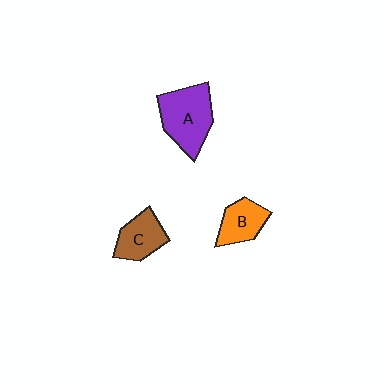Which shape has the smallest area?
Shape B (orange).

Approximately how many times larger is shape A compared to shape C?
Approximately 1.5 times.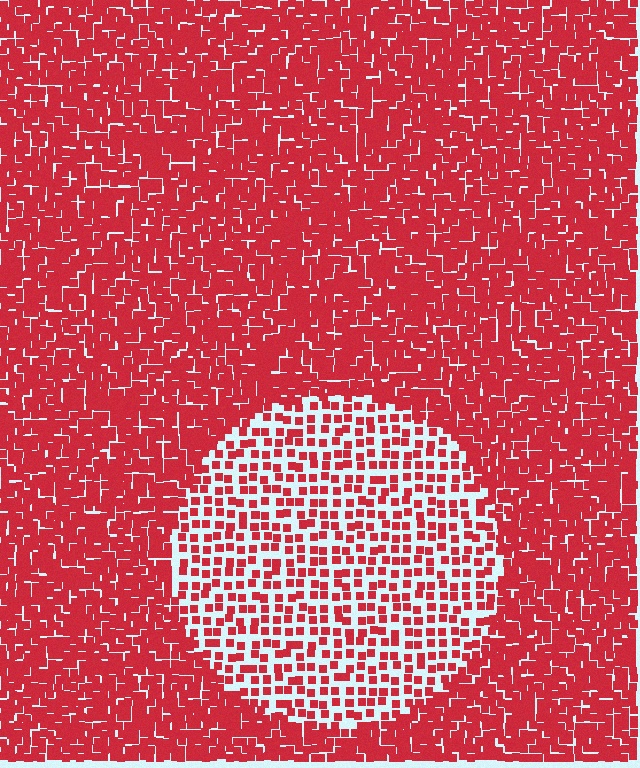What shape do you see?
I see a circle.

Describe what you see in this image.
The image contains small red elements arranged at two different densities. A circle-shaped region is visible where the elements are less densely packed than the surrounding area.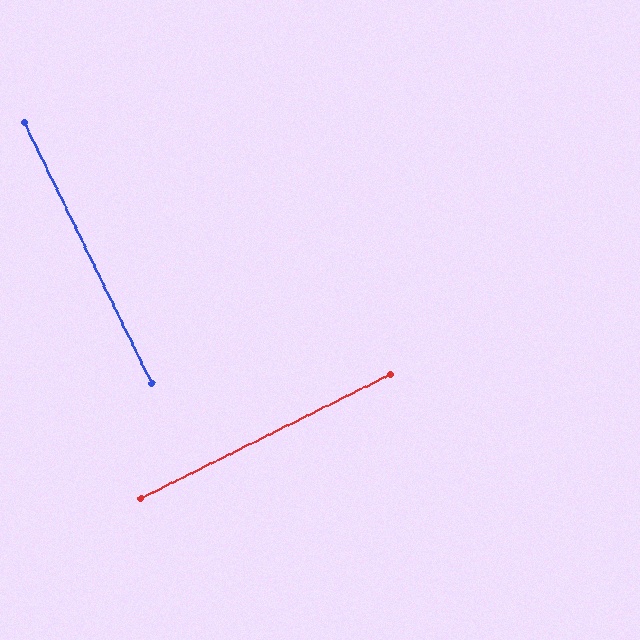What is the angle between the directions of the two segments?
Approximately 90 degrees.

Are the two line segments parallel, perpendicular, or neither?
Perpendicular — they meet at approximately 90°.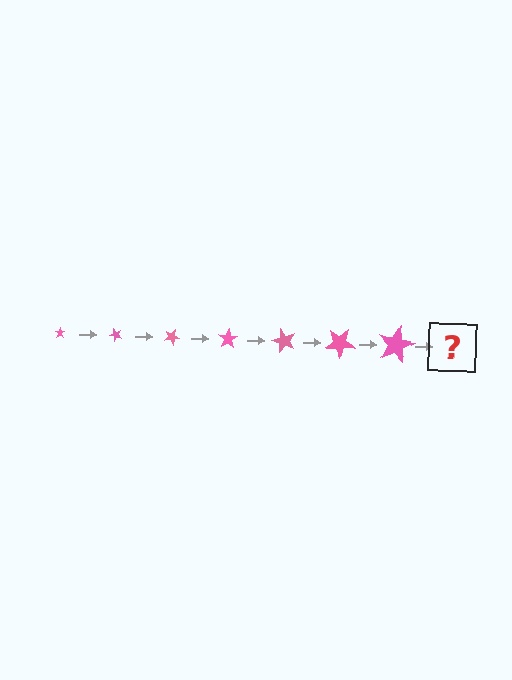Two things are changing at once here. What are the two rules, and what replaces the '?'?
The two rules are that the star grows larger each step and it rotates 50 degrees each step. The '?' should be a star, larger than the previous one and rotated 350 degrees from the start.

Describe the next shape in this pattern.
It should be a star, larger than the previous one and rotated 350 degrees from the start.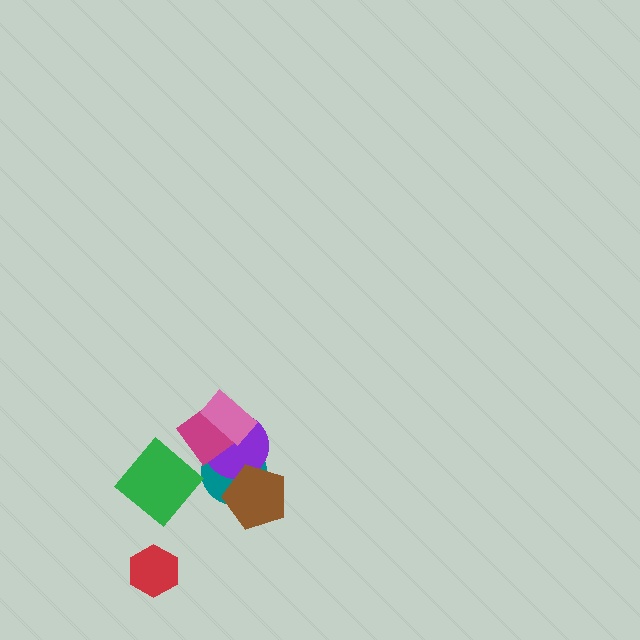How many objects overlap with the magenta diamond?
3 objects overlap with the magenta diamond.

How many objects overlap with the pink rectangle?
2 objects overlap with the pink rectangle.